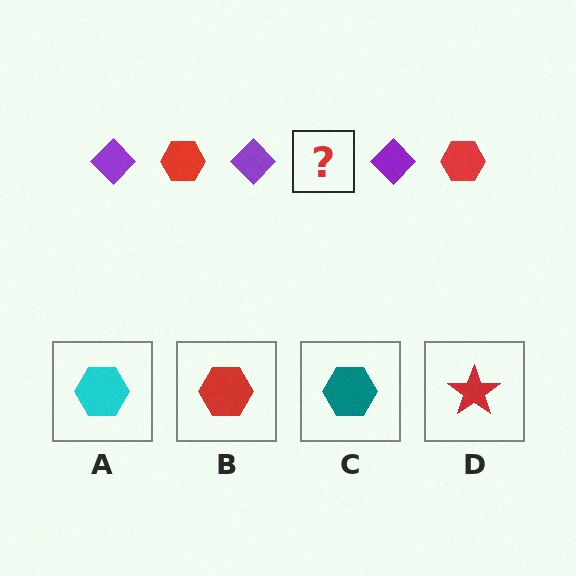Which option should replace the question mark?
Option B.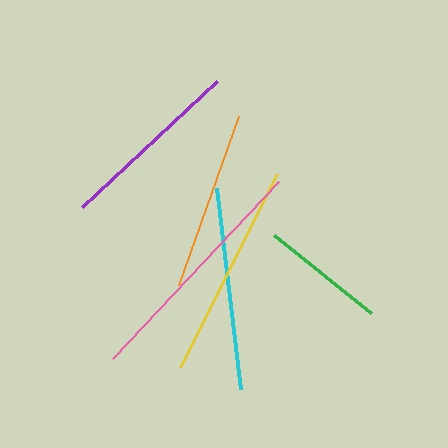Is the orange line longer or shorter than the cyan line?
The cyan line is longer than the orange line.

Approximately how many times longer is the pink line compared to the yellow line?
The pink line is approximately 1.1 times the length of the yellow line.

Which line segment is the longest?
The pink line is the longest at approximately 242 pixels.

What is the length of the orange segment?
The orange segment is approximately 180 pixels long.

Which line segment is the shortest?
The green line is the shortest at approximately 124 pixels.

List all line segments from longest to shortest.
From longest to shortest: pink, yellow, cyan, purple, orange, green.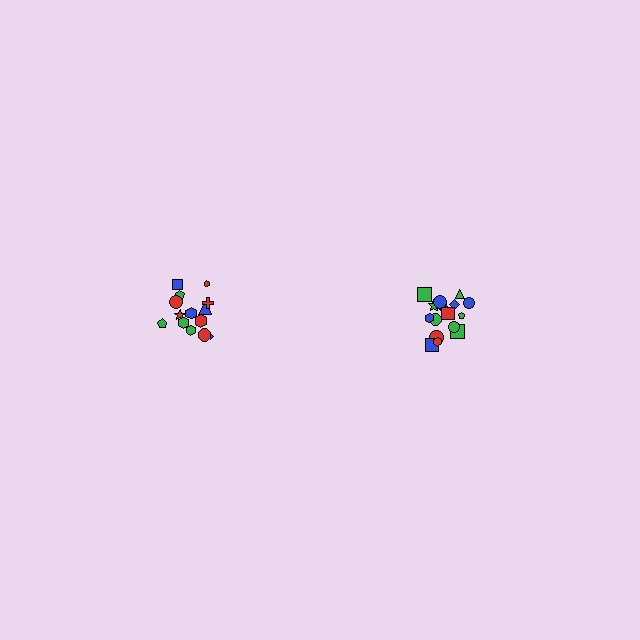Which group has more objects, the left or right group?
The right group.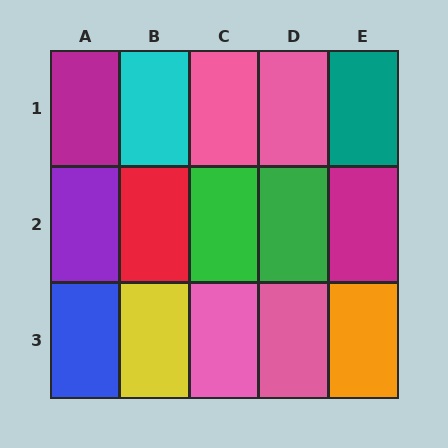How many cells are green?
2 cells are green.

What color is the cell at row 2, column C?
Green.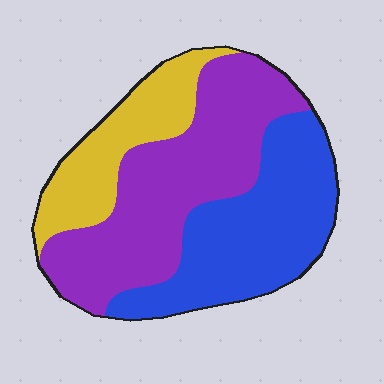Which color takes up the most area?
Purple, at roughly 45%.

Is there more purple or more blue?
Purple.